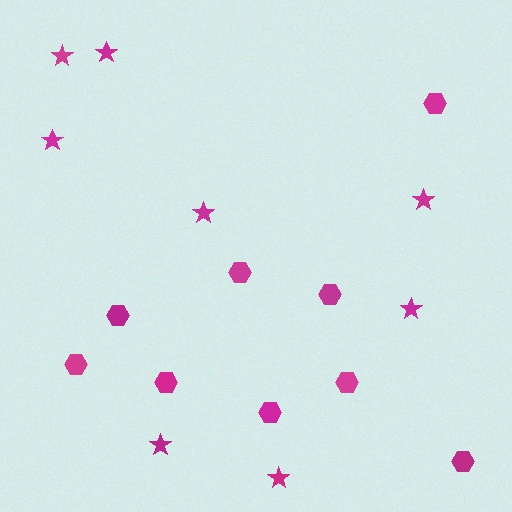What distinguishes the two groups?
There are 2 groups: one group of hexagons (9) and one group of stars (8).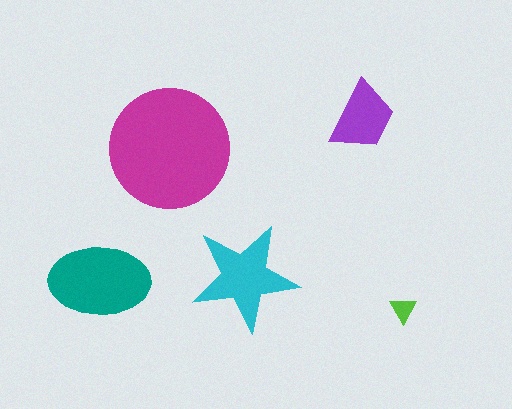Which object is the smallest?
The lime triangle.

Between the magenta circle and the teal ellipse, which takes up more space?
The magenta circle.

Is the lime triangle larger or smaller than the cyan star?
Smaller.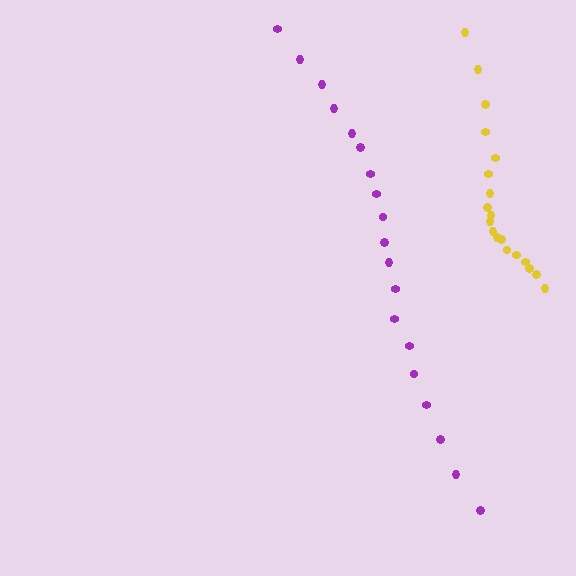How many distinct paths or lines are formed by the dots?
There are 2 distinct paths.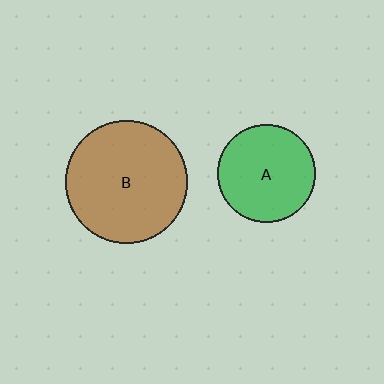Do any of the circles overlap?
No, none of the circles overlap.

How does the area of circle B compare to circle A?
Approximately 1.6 times.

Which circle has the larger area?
Circle B (brown).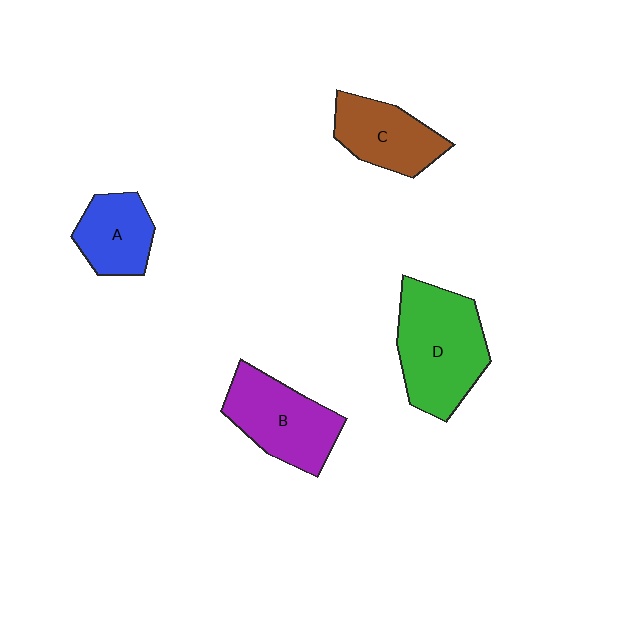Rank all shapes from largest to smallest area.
From largest to smallest: D (green), B (purple), C (brown), A (blue).